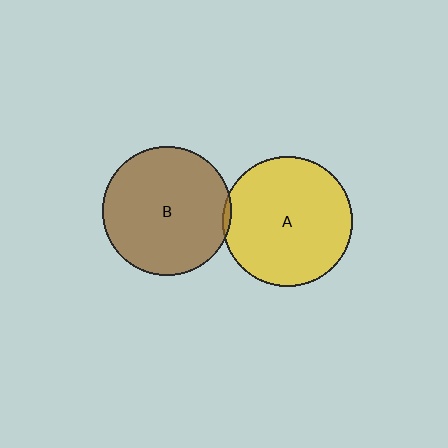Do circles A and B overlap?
Yes.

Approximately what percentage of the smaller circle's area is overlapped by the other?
Approximately 5%.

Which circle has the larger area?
Circle A (yellow).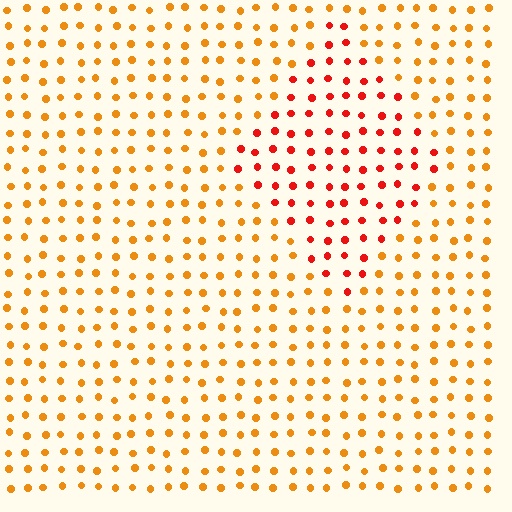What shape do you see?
I see a diamond.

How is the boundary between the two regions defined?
The boundary is defined purely by a slight shift in hue (about 35 degrees). Spacing, size, and orientation are identical on both sides.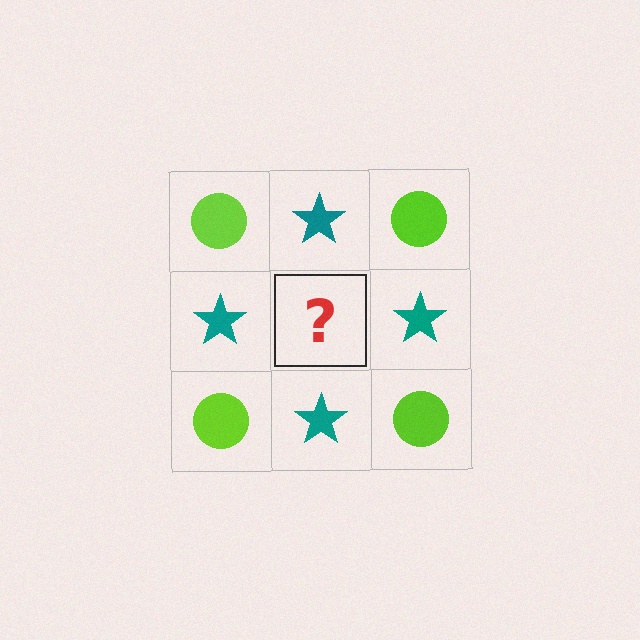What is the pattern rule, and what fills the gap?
The rule is that it alternates lime circle and teal star in a checkerboard pattern. The gap should be filled with a lime circle.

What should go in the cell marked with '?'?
The missing cell should contain a lime circle.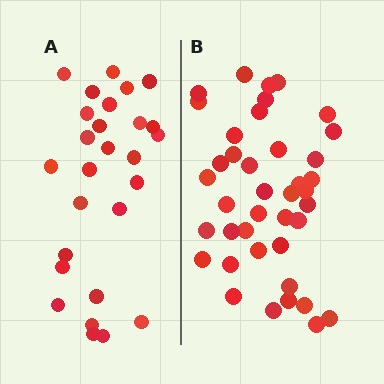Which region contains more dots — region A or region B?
Region B (the right region) has more dots.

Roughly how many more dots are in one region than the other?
Region B has approximately 15 more dots than region A.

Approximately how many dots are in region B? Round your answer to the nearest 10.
About 40 dots.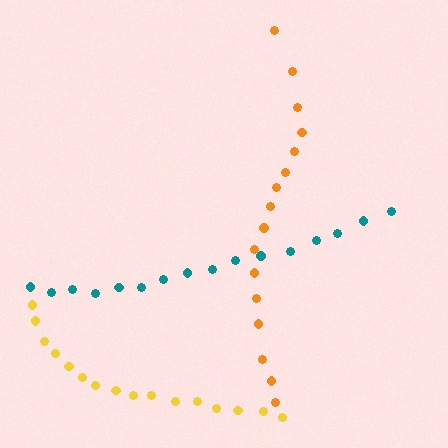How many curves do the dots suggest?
There are 3 distinct paths.